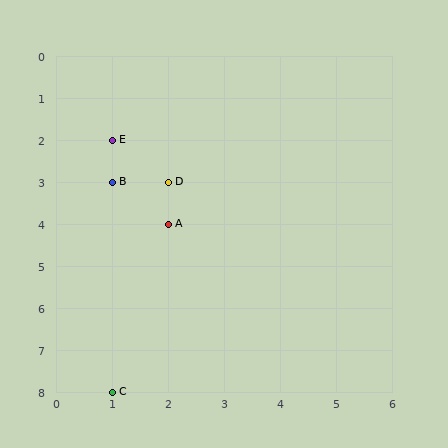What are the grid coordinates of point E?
Point E is at grid coordinates (1, 2).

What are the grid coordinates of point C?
Point C is at grid coordinates (1, 8).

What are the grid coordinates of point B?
Point B is at grid coordinates (1, 3).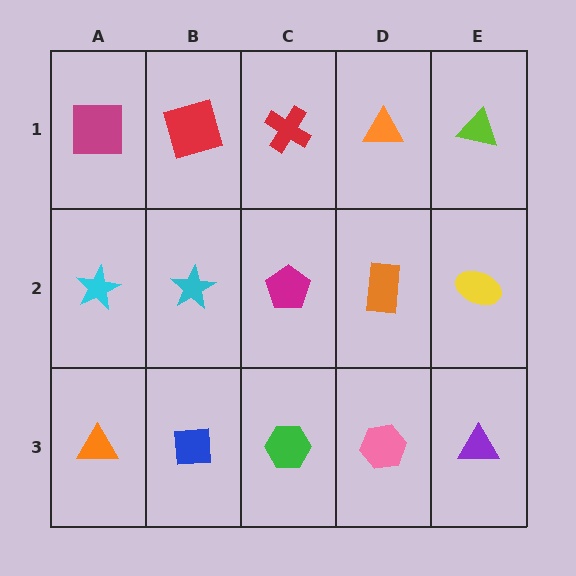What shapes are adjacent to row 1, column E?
A yellow ellipse (row 2, column E), an orange triangle (row 1, column D).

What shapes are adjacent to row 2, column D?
An orange triangle (row 1, column D), a pink hexagon (row 3, column D), a magenta pentagon (row 2, column C), a yellow ellipse (row 2, column E).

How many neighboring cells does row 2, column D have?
4.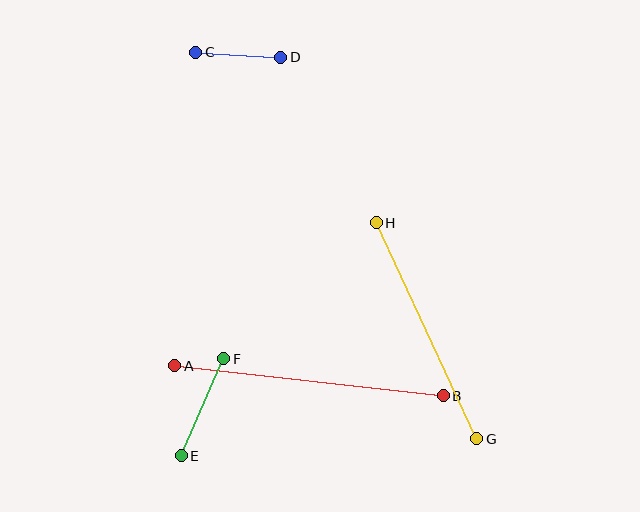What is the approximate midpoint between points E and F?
The midpoint is at approximately (203, 407) pixels.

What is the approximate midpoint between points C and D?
The midpoint is at approximately (238, 55) pixels.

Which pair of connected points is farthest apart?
Points A and B are farthest apart.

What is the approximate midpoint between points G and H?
The midpoint is at approximately (427, 331) pixels.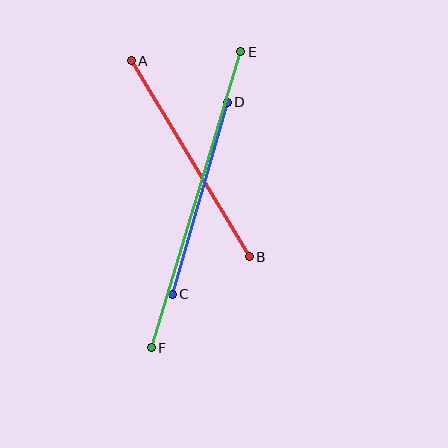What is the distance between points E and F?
The distance is approximately 309 pixels.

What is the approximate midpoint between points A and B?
The midpoint is at approximately (190, 159) pixels.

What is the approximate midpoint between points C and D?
The midpoint is at approximately (200, 198) pixels.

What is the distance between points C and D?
The distance is approximately 200 pixels.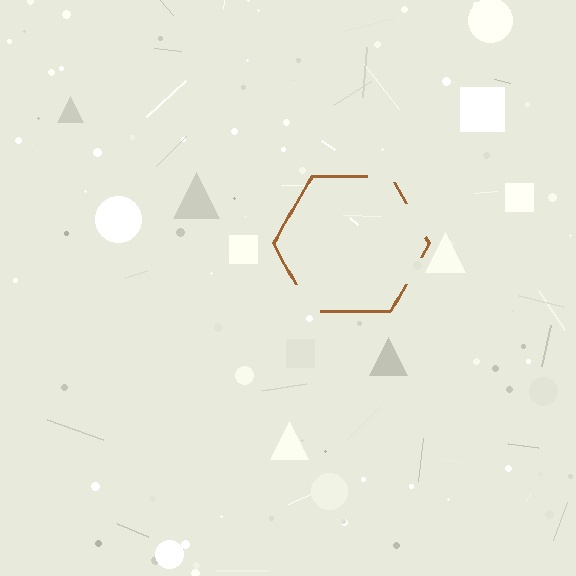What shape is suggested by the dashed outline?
The dashed outline suggests a hexagon.